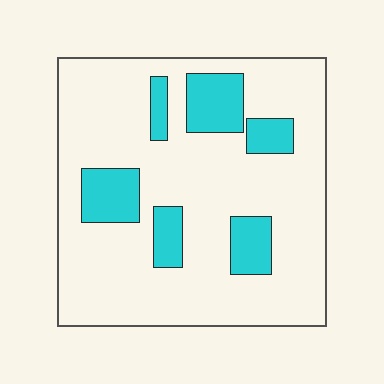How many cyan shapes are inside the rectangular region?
6.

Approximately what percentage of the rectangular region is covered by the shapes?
Approximately 20%.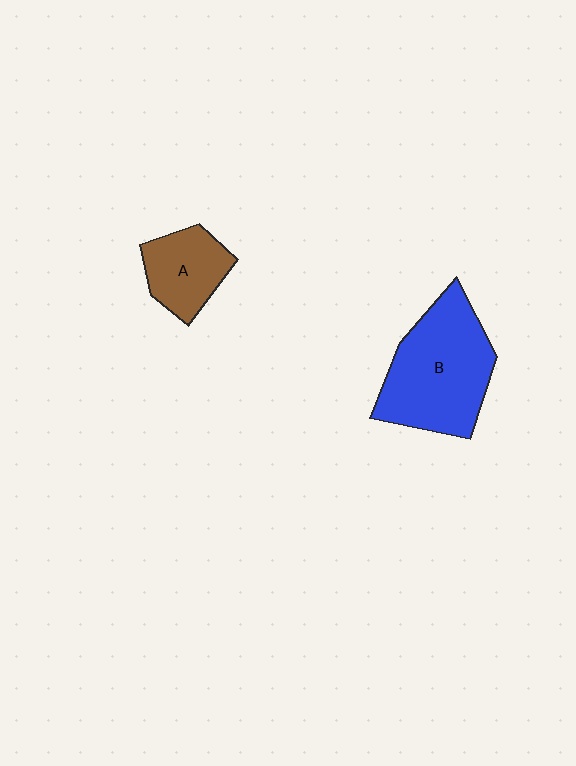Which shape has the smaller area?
Shape A (brown).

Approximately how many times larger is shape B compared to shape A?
Approximately 2.0 times.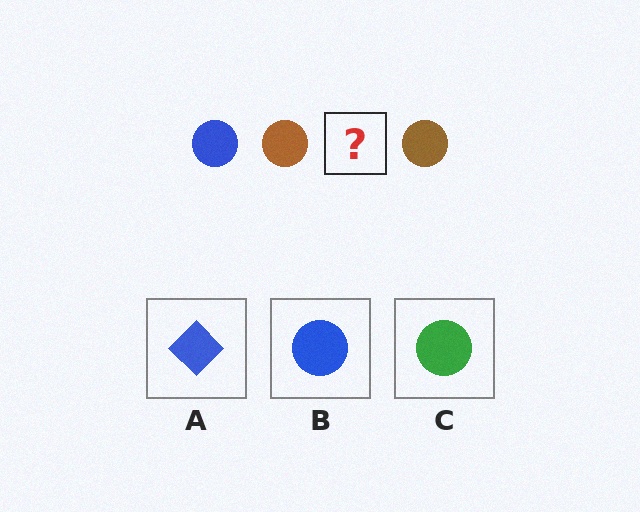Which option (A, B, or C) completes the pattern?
B.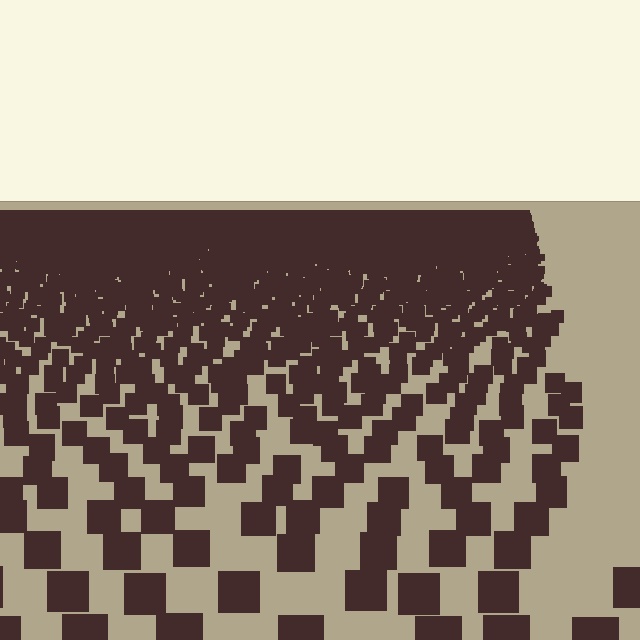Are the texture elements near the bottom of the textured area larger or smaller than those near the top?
Larger. Near the bottom, elements are closer to the viewer and appear at a bigger on-screen size.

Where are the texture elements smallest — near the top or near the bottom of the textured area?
Near the top.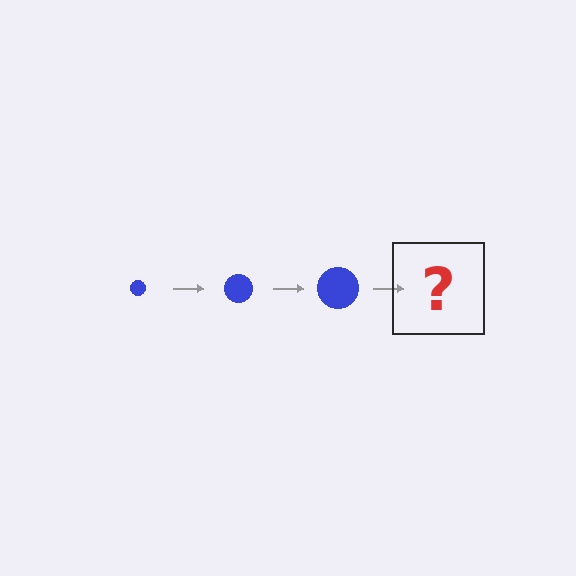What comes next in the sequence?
The next element should be a blue circle, larger than the previous one.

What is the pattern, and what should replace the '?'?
The pattern is that the circle gets progressively larger each step. The '?' should be a blue circle, larger than the previous one.